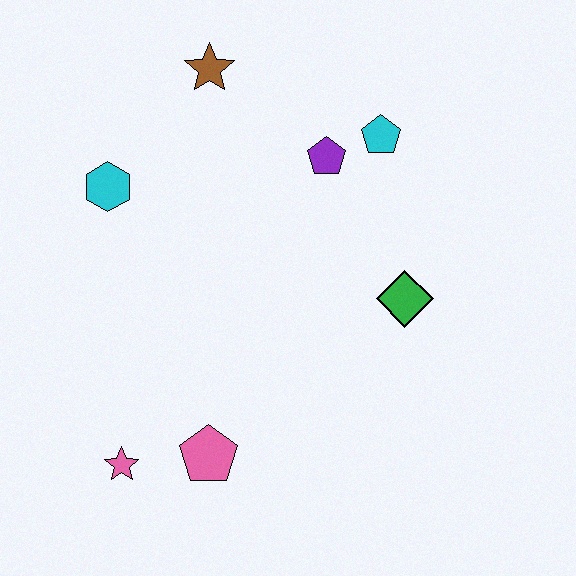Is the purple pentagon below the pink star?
No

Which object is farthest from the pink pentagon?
The brown star is farthest from the pink pentagon.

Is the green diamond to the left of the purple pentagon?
No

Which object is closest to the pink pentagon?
The pink star is closest to the pink pentagon.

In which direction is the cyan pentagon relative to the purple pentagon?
The cyan pentagon is to the right of the purple pentagon.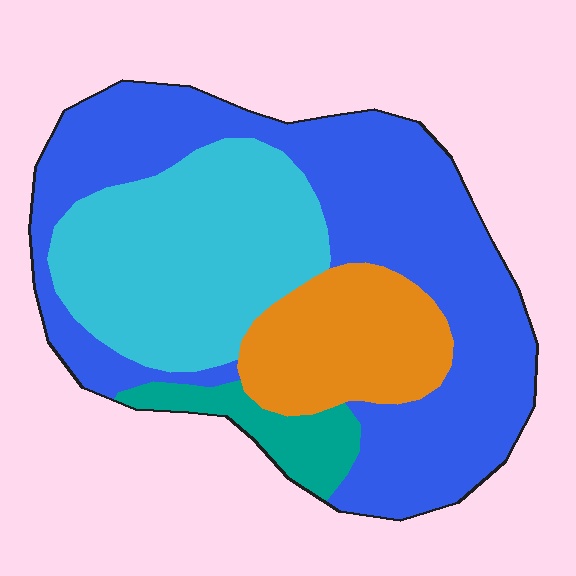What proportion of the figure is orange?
Orange covers about 15% of the figure.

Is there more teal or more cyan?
Cyan.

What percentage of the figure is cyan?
Cyan covers 28% of the figure.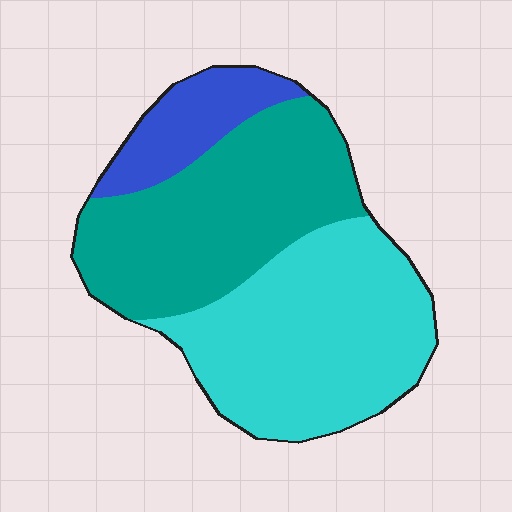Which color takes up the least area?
Blue, at roughly 15%.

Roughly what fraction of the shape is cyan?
Cyan covers 45% of the shape.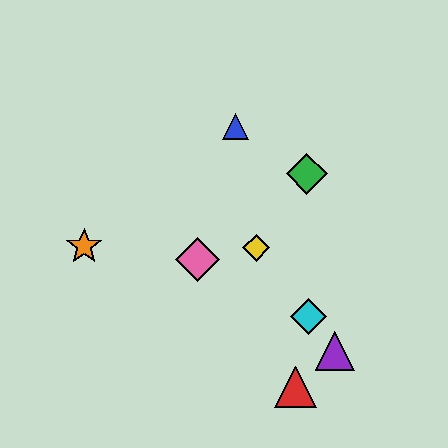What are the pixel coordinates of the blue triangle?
The blue triangle is at (235, 126).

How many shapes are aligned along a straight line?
3 shapes (the yellow diamond, the purple triangle, the cyan diamond) are aligned along a straight line.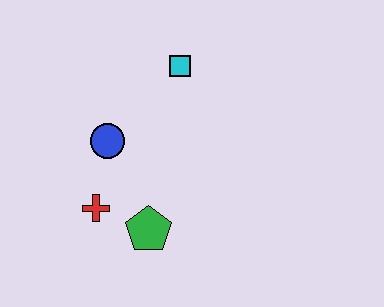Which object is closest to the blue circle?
The red cross is closest to the blue circle.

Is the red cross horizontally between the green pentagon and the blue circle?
No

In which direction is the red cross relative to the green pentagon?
The red cross is to the left of the green pentagon.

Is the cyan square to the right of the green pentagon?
Yes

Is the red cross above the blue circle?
No